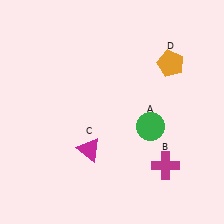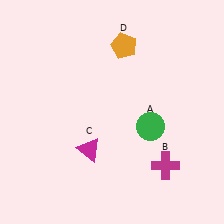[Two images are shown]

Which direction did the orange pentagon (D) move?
The orange pentagon (D) moved left.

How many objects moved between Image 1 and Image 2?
1 object moved between the two images.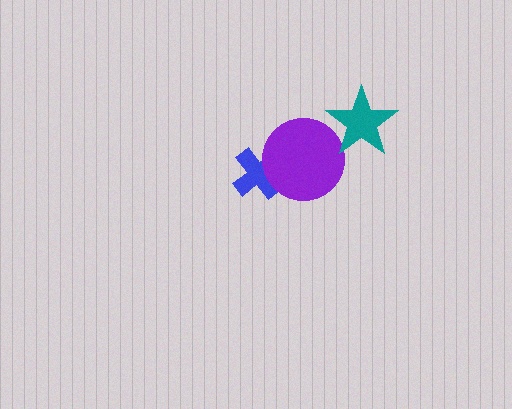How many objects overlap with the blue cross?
1 object overlaps with the blue cross.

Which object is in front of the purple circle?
The teal star is in front of the purple circle.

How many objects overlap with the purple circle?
2 objects overlap with the purple circle.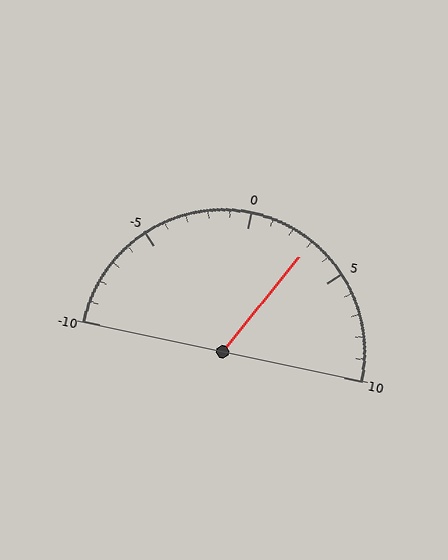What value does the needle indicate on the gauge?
The needle indicates approximately 3.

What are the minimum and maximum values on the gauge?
The gauge ranges from -10 to 10.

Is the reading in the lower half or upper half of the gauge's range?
The reading is in the upper half of the range (-10 to 10).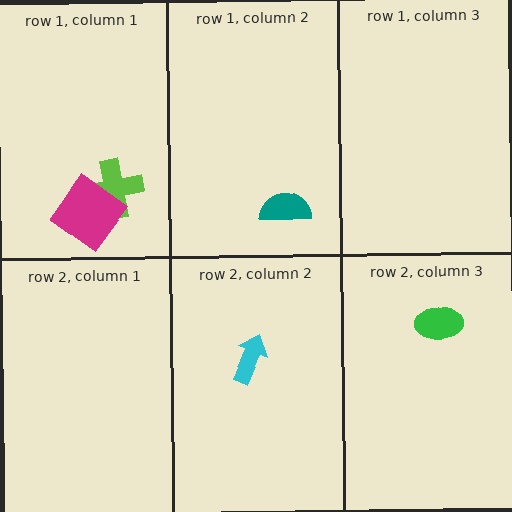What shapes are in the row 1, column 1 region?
The lime cross, the magenta diamond.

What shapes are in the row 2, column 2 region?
The cyan arrow.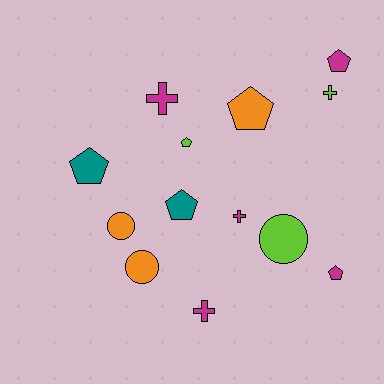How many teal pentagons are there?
There are 2 teal pentagons.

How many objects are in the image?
There are 13 objects.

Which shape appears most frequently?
Pentagon, with 6 objects.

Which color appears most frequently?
Magenta, with 5 objects.